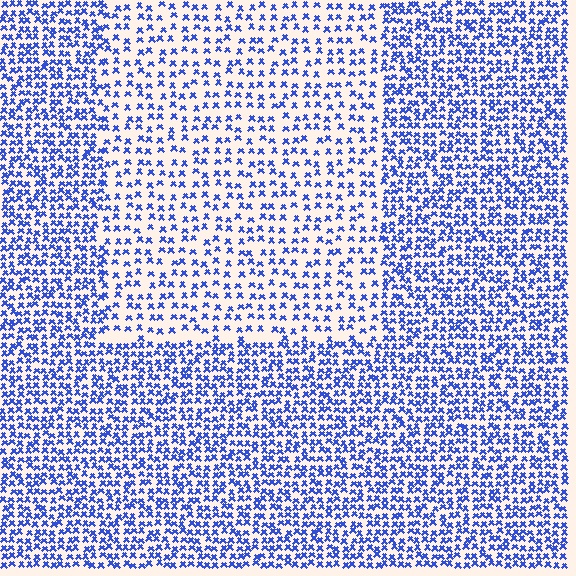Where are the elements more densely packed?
The elements are more densely packed outside the rectangle boundary.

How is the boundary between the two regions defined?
The boundary is defined by a change in element density (approximately 1.9x ratio). All elements are the same color, size, and shape.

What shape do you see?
I see a rectangle.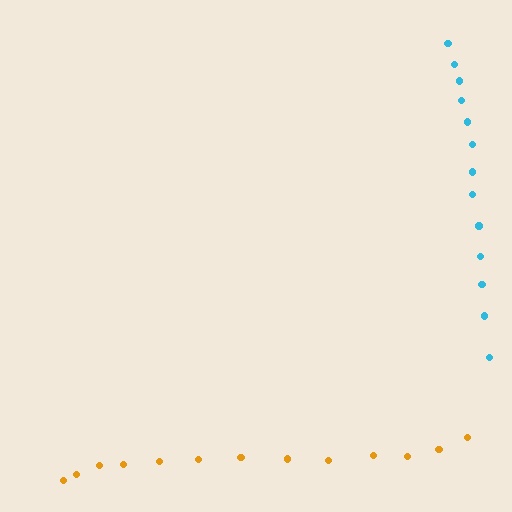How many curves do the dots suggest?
There are 2 distinct paths.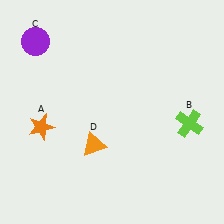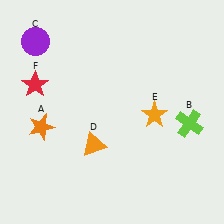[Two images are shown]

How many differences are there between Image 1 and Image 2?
There are 2 differences between the two images.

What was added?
An orange star (E), a red star (F) were added in Image 2.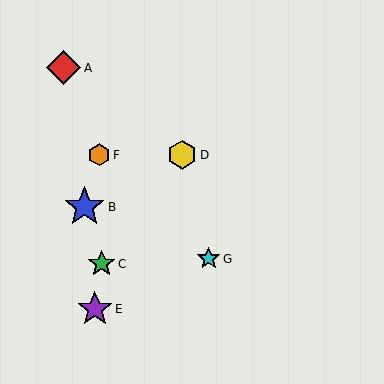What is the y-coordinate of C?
Object C is at y≈264.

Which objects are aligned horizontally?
Objects D, F are aligned horizontally.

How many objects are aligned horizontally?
2 objects (D, F) are aligned horizontally.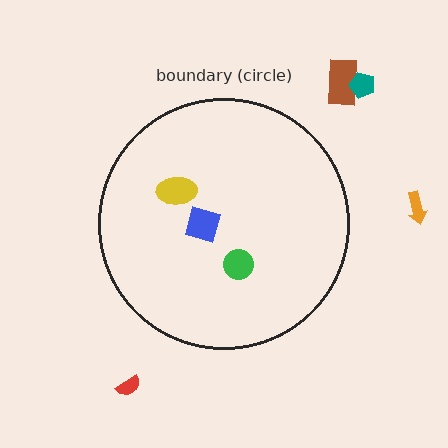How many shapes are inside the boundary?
3 inside, 4 outside.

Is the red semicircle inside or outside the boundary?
Outside.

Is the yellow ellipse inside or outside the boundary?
Inside.